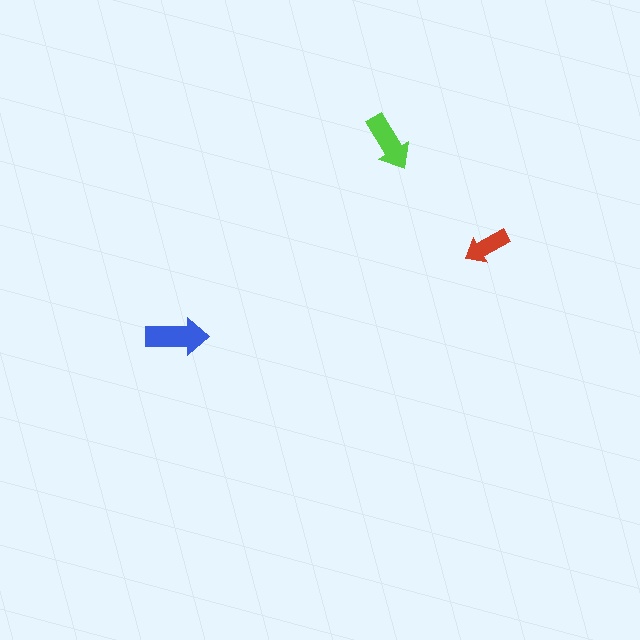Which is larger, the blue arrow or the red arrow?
The blue one.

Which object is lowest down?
The blue arrow is bottommost.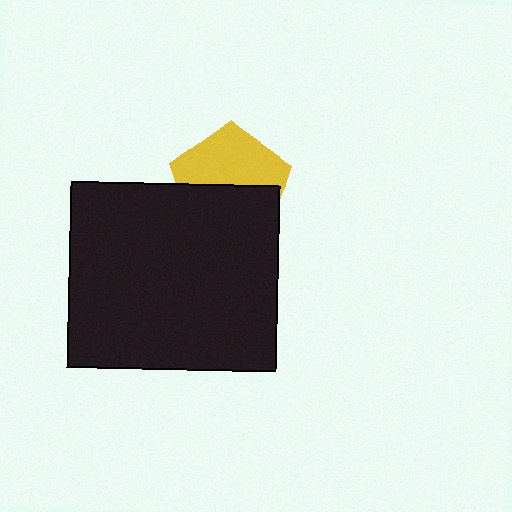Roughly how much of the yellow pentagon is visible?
About half of it is visible (roughly 51%).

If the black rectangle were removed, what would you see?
You would see the complete yellow pentagon.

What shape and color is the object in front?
The object in front is a black rectangle.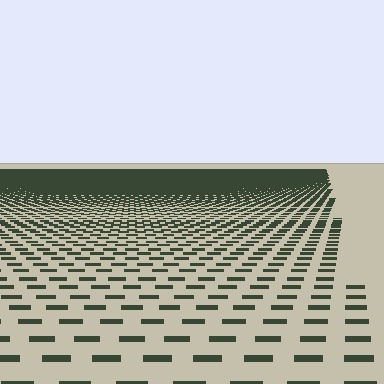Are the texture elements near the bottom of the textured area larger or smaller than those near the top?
Larger. Near the bottom, elements are closer to the viewer and appear at a bigger on-screen size.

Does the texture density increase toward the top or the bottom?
Density increases toward the top.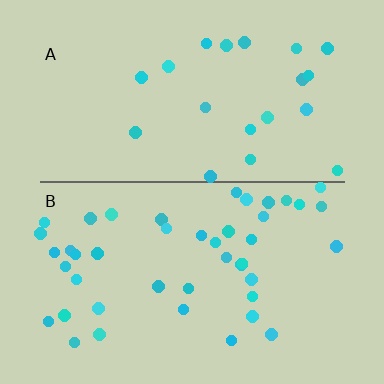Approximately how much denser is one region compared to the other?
Approximately 2.1× — region B over region A.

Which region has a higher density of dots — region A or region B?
B (the bottom).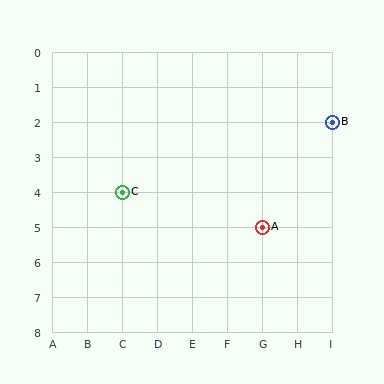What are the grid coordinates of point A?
Point A is at grid coordinates (G, 5).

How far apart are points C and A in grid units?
Points C and A are 4 columns and 1 row apart (about 4.1 grid units diagonally).